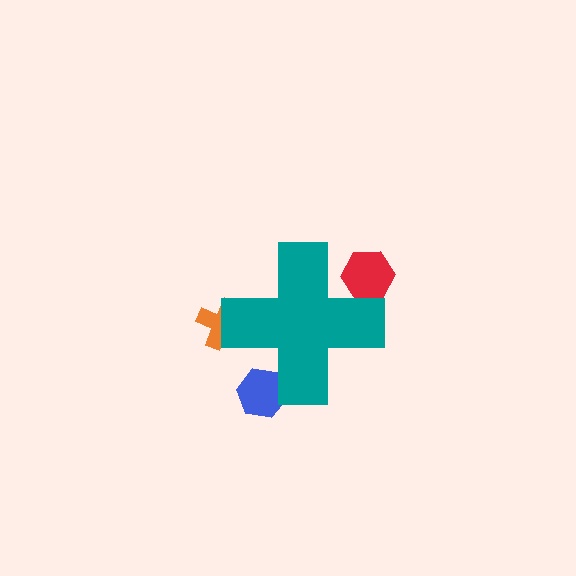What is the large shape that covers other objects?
A teal cross.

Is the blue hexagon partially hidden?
Yes, the blue hexagon is partially hidden behind the teal cross.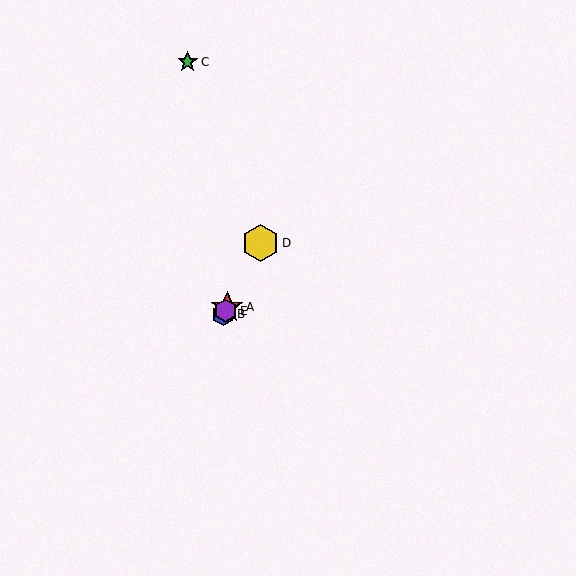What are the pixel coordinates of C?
Object C is at (188, 62).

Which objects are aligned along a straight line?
Objects A, B, D, E are aligned along a straight line.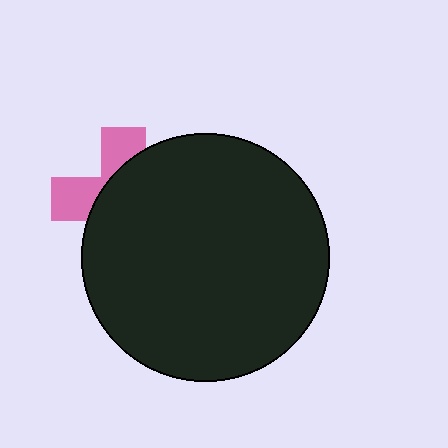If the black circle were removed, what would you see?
You would see the complete pink cross.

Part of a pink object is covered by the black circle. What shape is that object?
It is a cross.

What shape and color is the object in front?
The object in front is a black circle.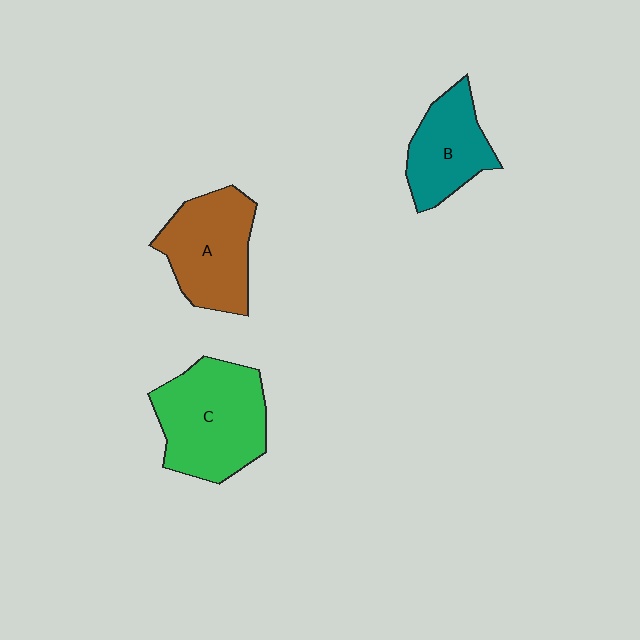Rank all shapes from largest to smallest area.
From largest to smallest: C (green), A (brown), B (teal).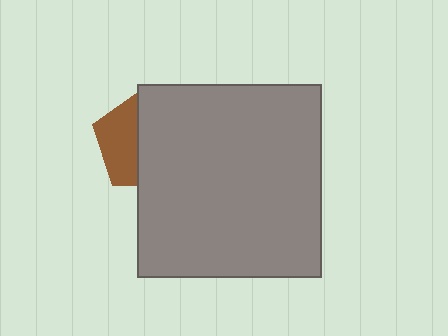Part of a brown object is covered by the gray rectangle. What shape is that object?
It is a pentagon.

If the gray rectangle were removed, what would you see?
You would see the complete brown pentagon.